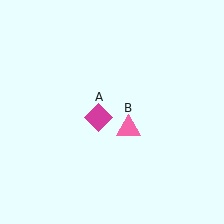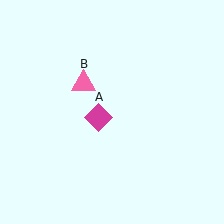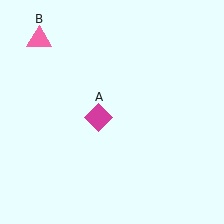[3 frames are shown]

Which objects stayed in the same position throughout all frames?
Magenta diamond (object A) remained stationary.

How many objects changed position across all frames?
1 object changed position: pink triangle (object B).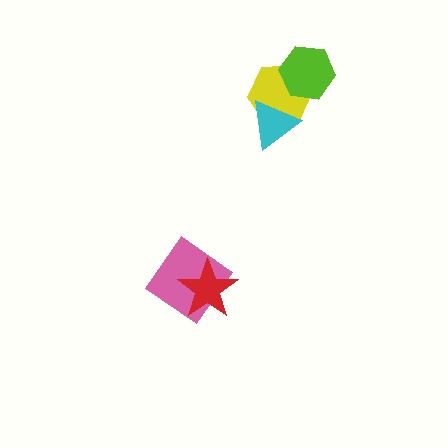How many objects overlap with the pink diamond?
1 object overlaps with the pink diamond.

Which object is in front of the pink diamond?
The red star is in front of the pink diamond.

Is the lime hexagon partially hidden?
No, no other shape covers it.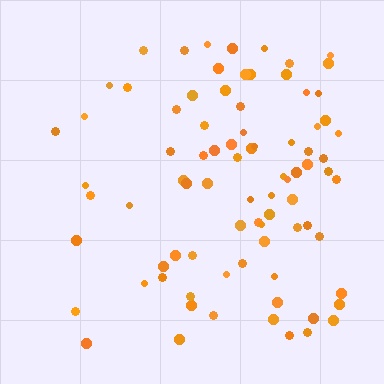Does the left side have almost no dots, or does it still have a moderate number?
Still a moderate number, just noticeably fewer than the right.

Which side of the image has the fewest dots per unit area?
The left.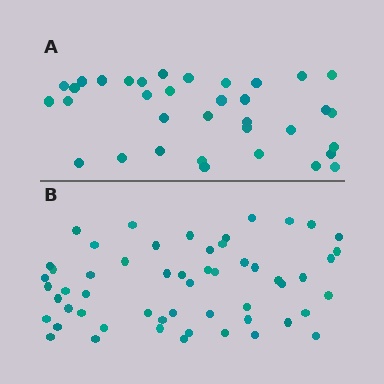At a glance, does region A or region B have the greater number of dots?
Region B (the bottom region) has more dots.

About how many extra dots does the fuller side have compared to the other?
Region B has approximately 20 more dots than region A.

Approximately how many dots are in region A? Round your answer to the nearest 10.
About 40 dots. (The exact count is 35, which rounds to 40.)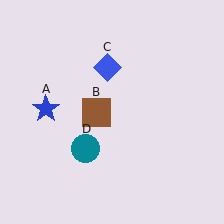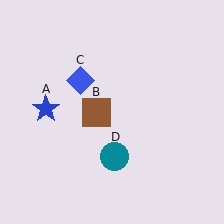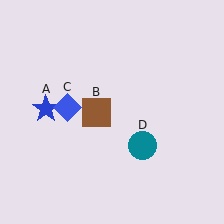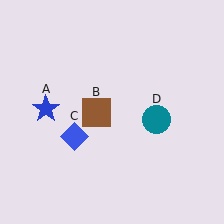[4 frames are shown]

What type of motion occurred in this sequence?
The blue diamond (object C), teal circle (object D) rotated counterclockwise around the center of the scene.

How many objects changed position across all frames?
2 objects changed position: blue diamond (object C), teal circle (object D).